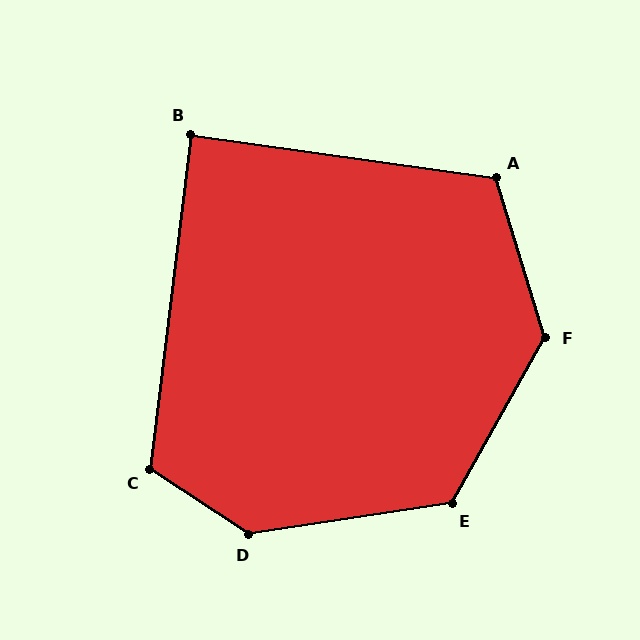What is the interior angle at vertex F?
Approximately 133 degrees (obtuse).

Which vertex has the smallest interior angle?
B, at approximately 89 degrees.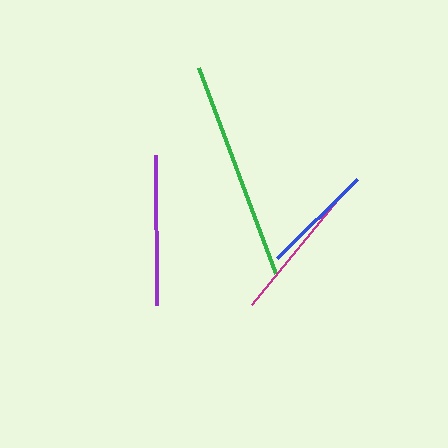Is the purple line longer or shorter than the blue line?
The purple line is longer than the blue line.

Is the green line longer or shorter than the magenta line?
The green line is longer than the magenta line.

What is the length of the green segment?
The green segment is approximately 220 pixels long.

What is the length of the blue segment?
The blue segment is approximately 112 pixels long.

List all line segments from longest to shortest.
From longest to shortest: green, purple, magenta, blue.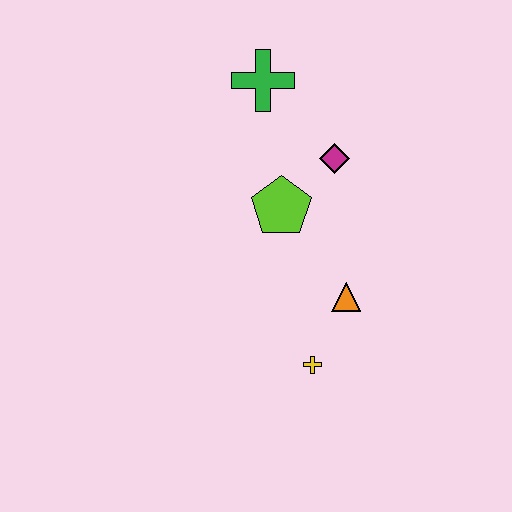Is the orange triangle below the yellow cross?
No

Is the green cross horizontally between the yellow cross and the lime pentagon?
No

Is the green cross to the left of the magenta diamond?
Yes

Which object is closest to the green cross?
The magenta diamond is closest to the green cross.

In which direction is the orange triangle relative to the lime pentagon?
The orange triangle is below the lime pentagon.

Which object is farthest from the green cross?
The yellow cross is farthest from the green cross.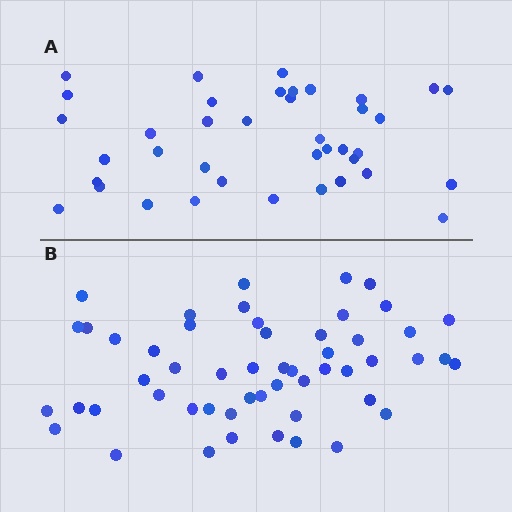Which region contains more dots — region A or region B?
Region B (the bottom region) has more dots.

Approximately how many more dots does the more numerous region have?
Region B has approximately 15 more dots than region A.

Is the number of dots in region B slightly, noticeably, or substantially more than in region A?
Region B has noticeably more, but not dramatically so. The ratio is roughly 1.4 to 1.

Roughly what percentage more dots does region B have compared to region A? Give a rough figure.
About 35% more.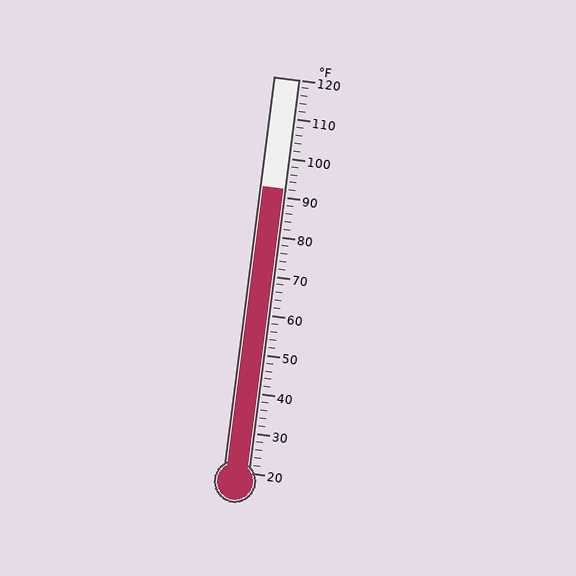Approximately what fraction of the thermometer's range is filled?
The thermometer is filled to approximately 70% of its range.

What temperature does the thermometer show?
The thermometer shows approximately 92°F.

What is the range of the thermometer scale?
The thermometer scale ranges from 20°F to 120°F.